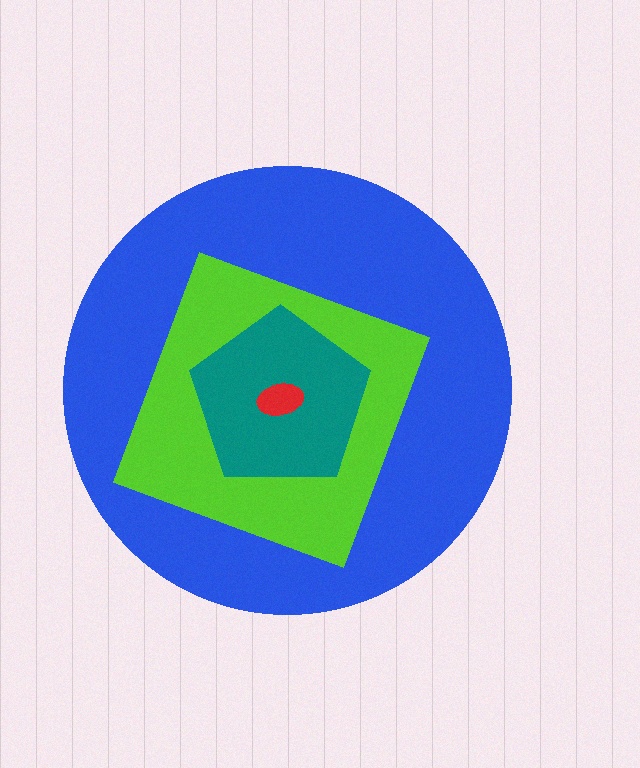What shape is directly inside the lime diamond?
The teal pentagon.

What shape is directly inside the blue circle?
The lime diamond.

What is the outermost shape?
The blue circle.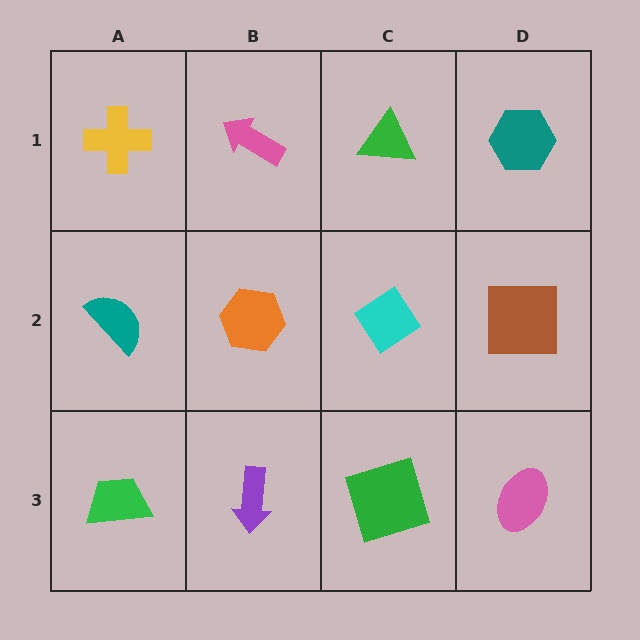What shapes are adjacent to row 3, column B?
An orange hexagon (row 2, column B), a green trapezoid (row 3, column A), a green square (row 3, column C).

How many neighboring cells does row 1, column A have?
2.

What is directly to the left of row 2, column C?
An orange hexagon.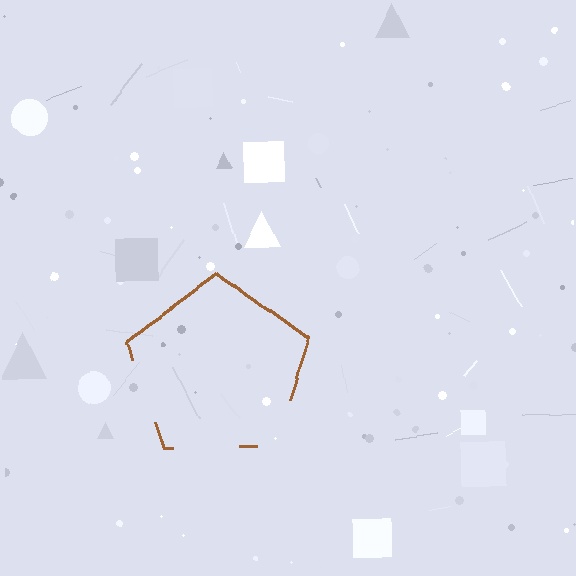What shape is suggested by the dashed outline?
The dashed outline suggests a pentagon.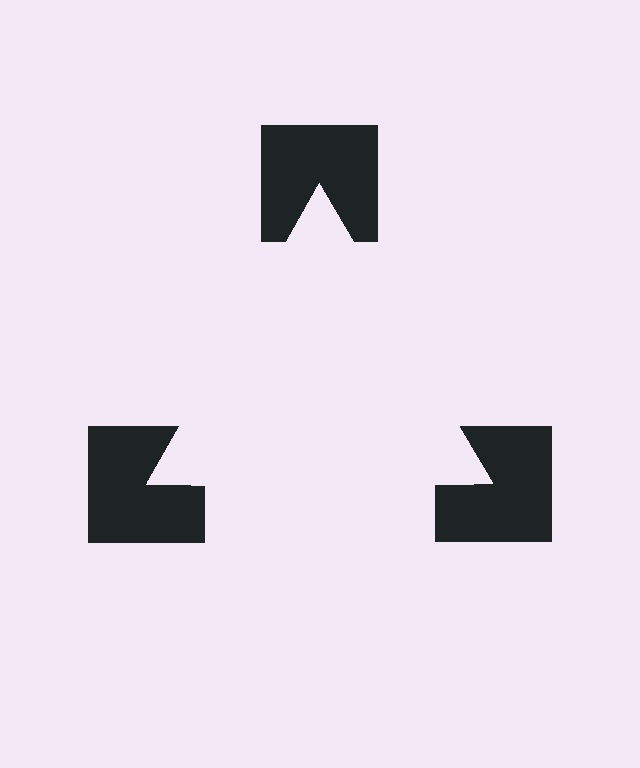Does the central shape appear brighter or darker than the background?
It typically appears slightly brighter than the background, even though no actual brightness change is drawn.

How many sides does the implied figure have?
3 sides.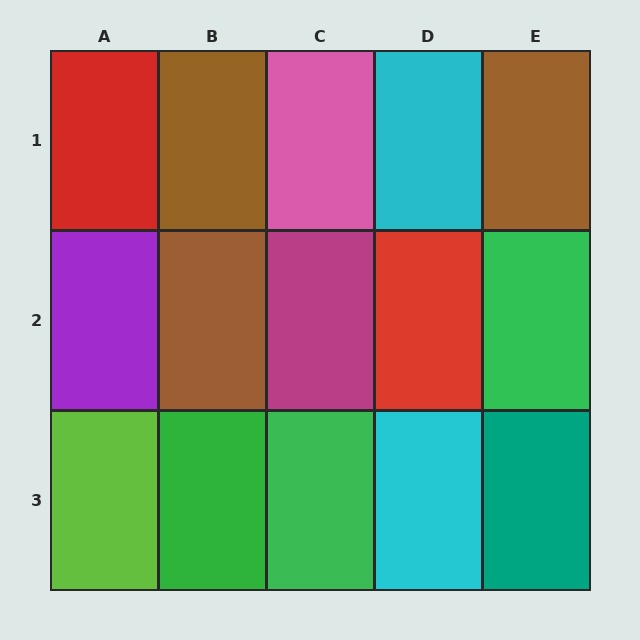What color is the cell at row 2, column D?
Red.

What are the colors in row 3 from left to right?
Lime, green, green, cyan, teal.